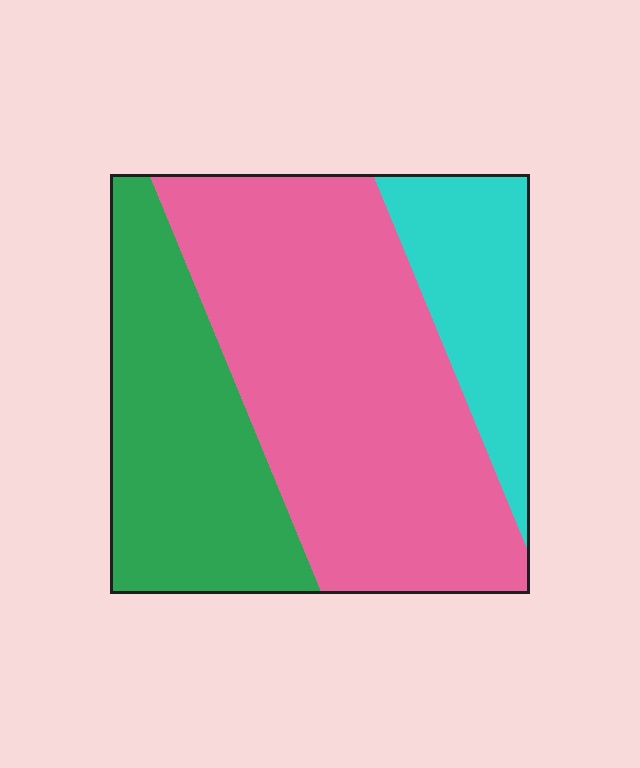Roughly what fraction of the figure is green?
Green covers 30% of the figure.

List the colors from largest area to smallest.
From largest to smallest: pink, green, cyan.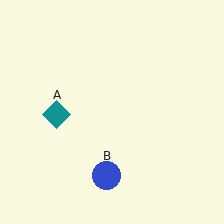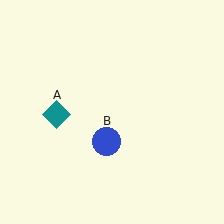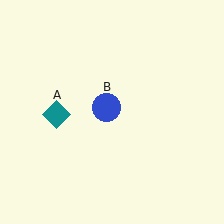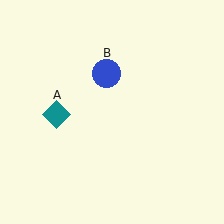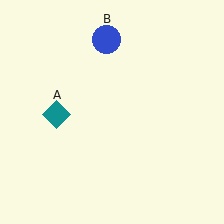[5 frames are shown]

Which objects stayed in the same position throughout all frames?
Teal diamond (object A) remained stationary.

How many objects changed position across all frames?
1 object changed position: blue circle (object B).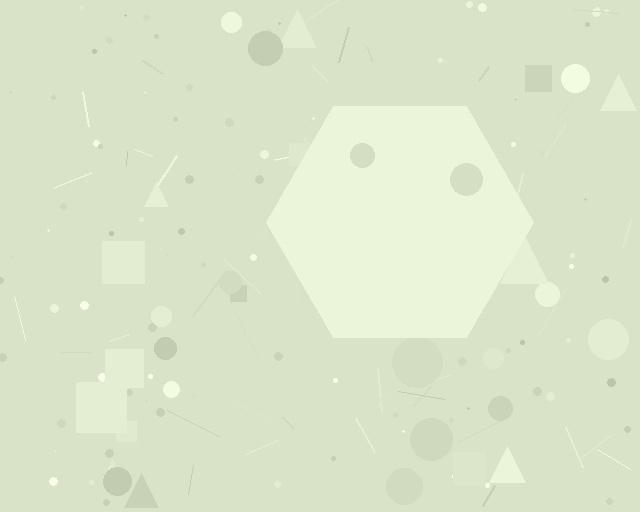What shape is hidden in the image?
A hexagon is hidden in the image.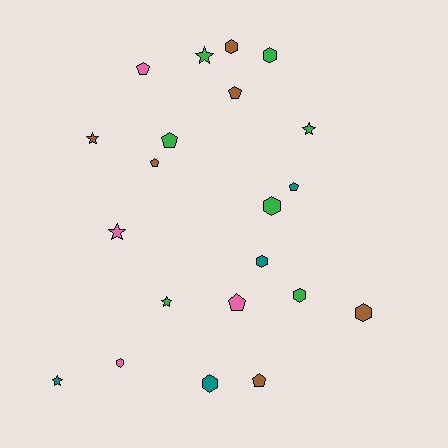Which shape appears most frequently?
Hexagon, with 8 objects.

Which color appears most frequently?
Green, with 7 objects.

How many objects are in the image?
There are 21 objects.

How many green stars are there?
There are 3 green stars.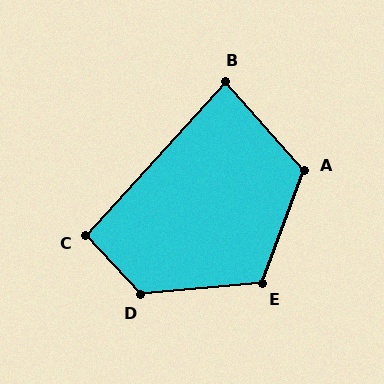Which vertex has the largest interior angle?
D, at approximately 127 degrees.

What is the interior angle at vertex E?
Approximately 116 degrees (obtuse).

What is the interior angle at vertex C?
Approximately 95 degrees (obtuse).